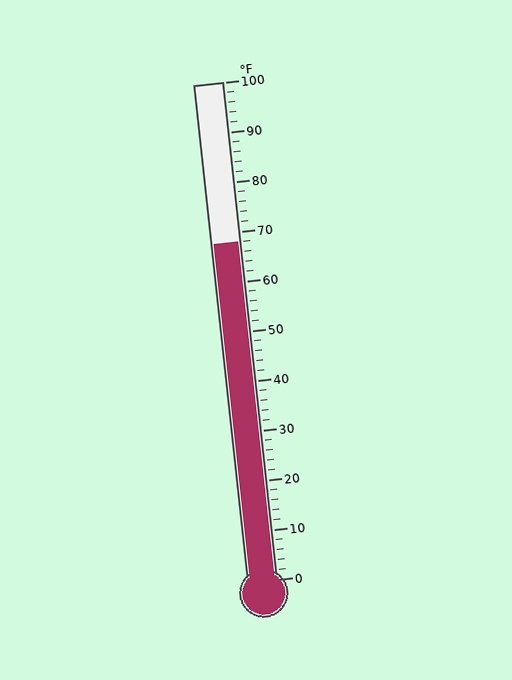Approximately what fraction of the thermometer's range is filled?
The thermometer is filled to approximately 70% of its range.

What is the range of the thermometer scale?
The thermometer scale ranges from 0°F to 100°F.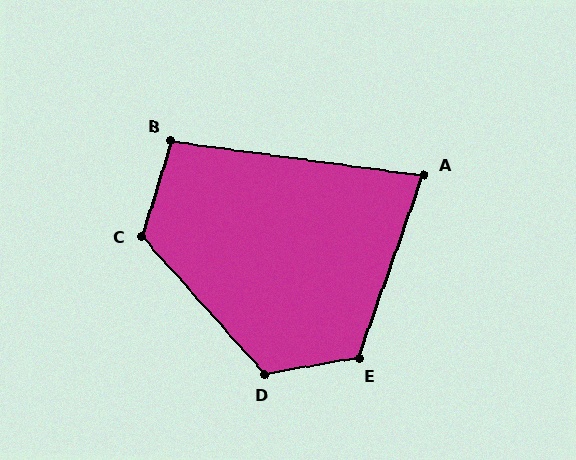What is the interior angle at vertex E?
Approximately 119 degrees (obtuse).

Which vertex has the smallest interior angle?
A, at approximately 78 degrees.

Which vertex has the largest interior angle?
D, at approximately 122 degrees.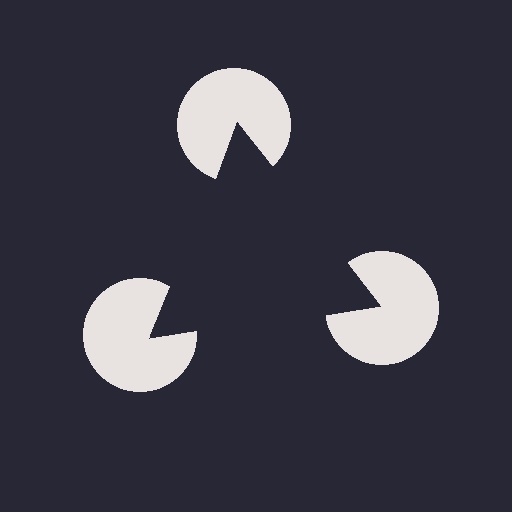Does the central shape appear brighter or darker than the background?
It typically appears slightly darker than the background, even though no actual brightness change is drawn.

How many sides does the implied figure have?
3 sides.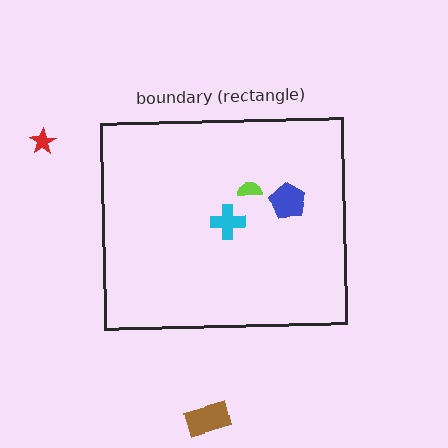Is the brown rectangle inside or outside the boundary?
Outside.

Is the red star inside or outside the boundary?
Outside.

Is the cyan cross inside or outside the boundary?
Inside.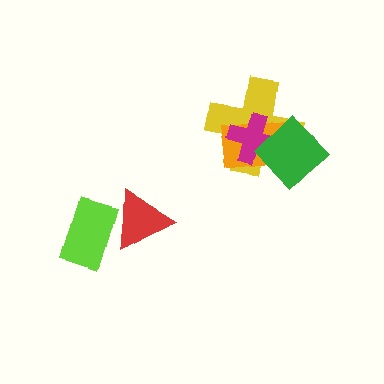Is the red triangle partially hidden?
Yes, it is partially covered by another shape.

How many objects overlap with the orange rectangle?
3 objects overlap with the orange rectangle.